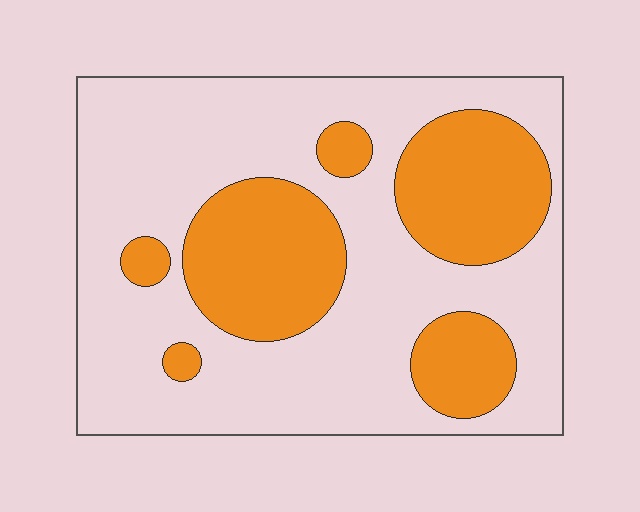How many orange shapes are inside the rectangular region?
6.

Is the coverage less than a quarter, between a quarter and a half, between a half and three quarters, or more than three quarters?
Between a quarter and a half.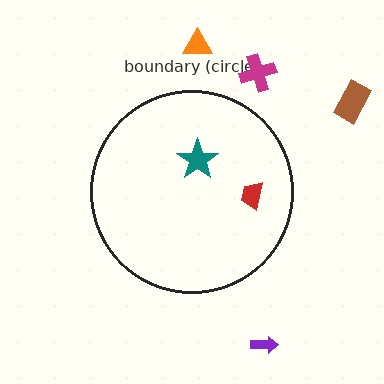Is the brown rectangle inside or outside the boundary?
Outside.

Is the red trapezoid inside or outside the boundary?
Inside.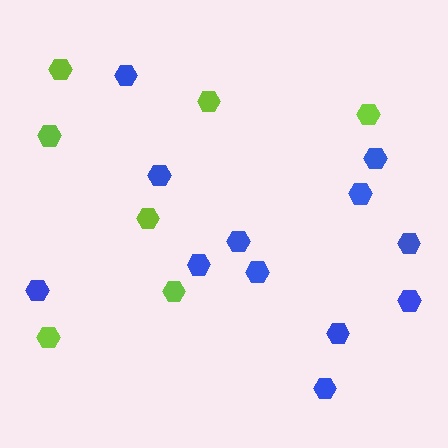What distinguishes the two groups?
There are 2 groups: one group of blue hexagons (12) and one group of lime hexagons (7).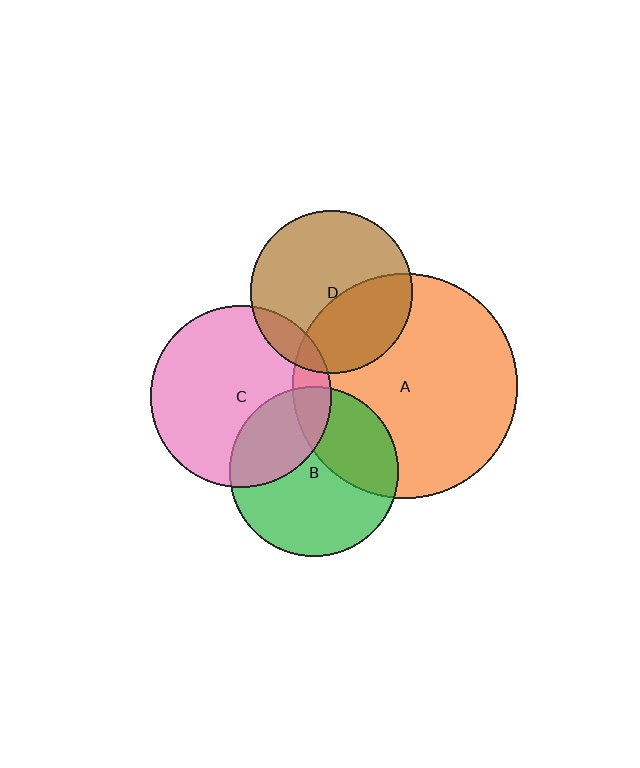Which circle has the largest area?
Circle A (orange).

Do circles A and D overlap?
Yes.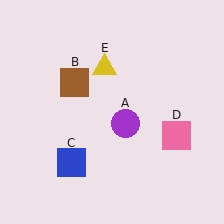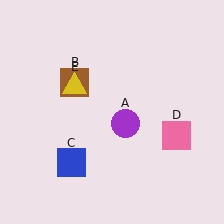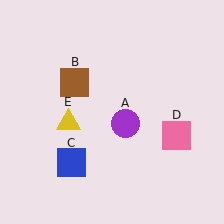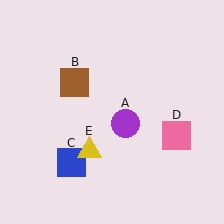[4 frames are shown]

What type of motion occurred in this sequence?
The yellow triangle (object E) rotated counterclockwise around the center of the scene.